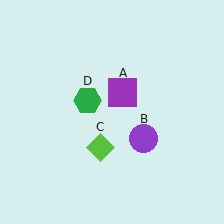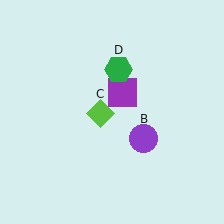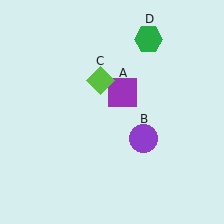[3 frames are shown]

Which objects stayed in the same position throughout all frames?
Purple square (object A) and purple circle (object B) remained stationary.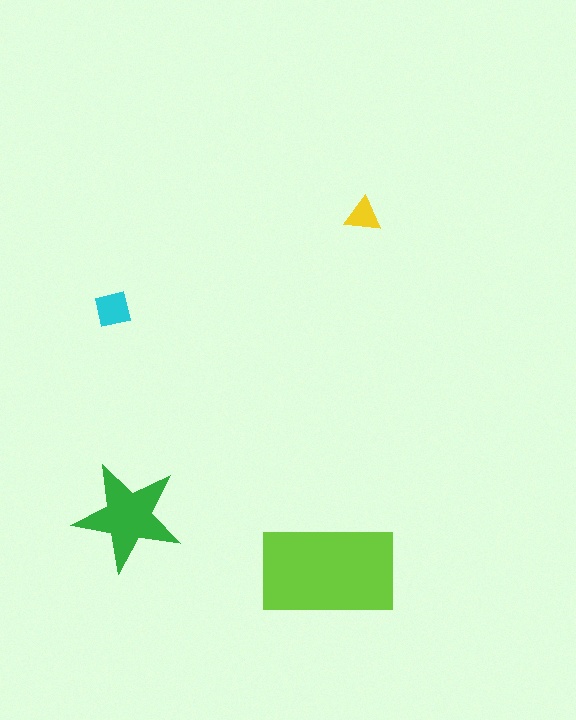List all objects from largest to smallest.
The lime rectangle, the green star, the cyan square, the yellow triangle.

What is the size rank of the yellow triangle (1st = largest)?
4th.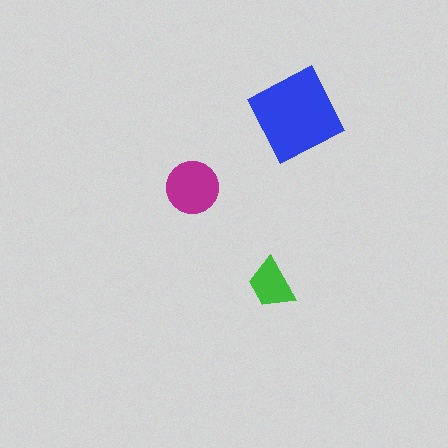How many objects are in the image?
There are 3 objects in the image.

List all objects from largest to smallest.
The blue diamond, the magenta circle, the green trapezoid.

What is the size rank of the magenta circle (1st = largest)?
2nd.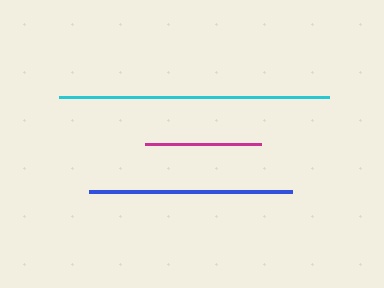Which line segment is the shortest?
The magenta line is the shortest at approximately 116 pixels.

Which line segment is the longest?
The cyan line is the longest at approximately 270 pixels.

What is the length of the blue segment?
The blue segment is approximately 203 pixels long.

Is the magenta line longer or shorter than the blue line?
The blue line is longer than the magenta line.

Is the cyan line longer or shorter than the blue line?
The cyan line is longer than the blue line.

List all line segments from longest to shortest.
From longest to shortest: cyan, blue, magenta.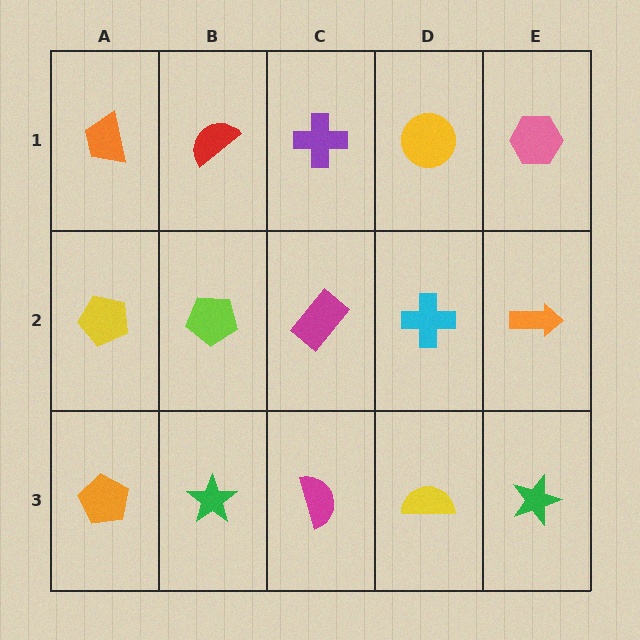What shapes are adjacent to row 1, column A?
A yellow pentagon (row 2, column A), a red semicircle (row 1, column B).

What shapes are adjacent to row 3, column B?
A lime pentagon (row 2, column B), an orange pentagon (row 3, column A), a magenta semicircle (row 3, column C).